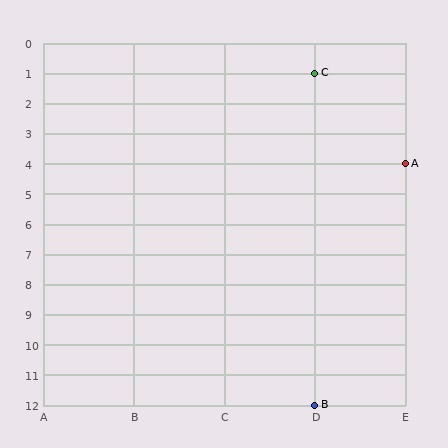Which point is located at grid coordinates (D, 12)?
Point B is at (D, 12).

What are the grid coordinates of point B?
Point B is at grid coordinates (D, 12).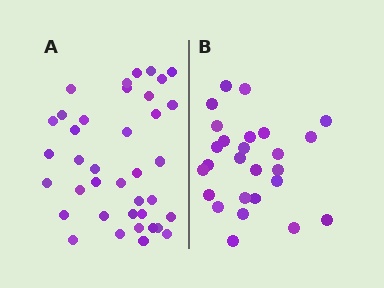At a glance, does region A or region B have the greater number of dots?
Region A (the left region) has more dots.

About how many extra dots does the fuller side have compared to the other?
Region A has roughly 12 or so more dots than region B.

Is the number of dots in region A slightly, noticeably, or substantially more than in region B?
Region A has substantially more. The ratio is roughly 1.5 to 1.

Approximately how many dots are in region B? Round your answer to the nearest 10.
About 30 dots. (The exact count is 26, which rounds to 30.)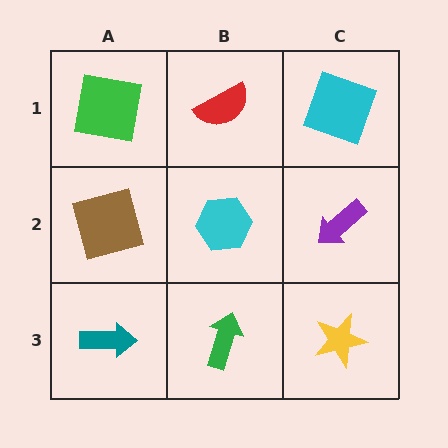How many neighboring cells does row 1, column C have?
2.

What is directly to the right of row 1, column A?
A red semicircle.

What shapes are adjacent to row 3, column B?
A cyan hexagon (row 2, column B), a teal arrow (row 3, column A), a yellow star (row 3, column C).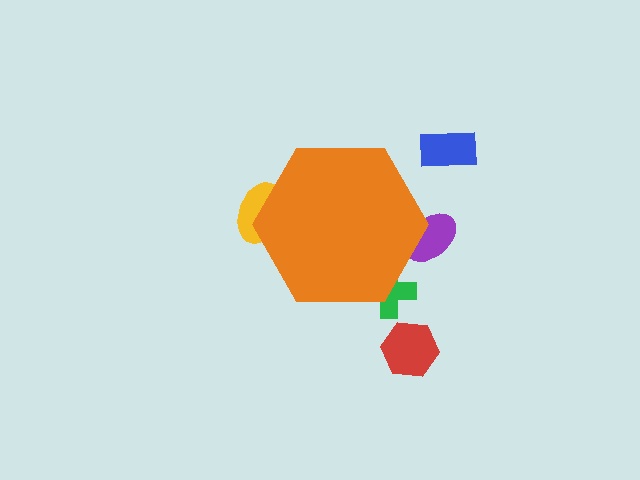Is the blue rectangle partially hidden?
No, the blue rectangle is fully visible.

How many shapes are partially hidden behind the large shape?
3 shapes are partially hidden.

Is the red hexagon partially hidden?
No, the red hexagon is fully visible.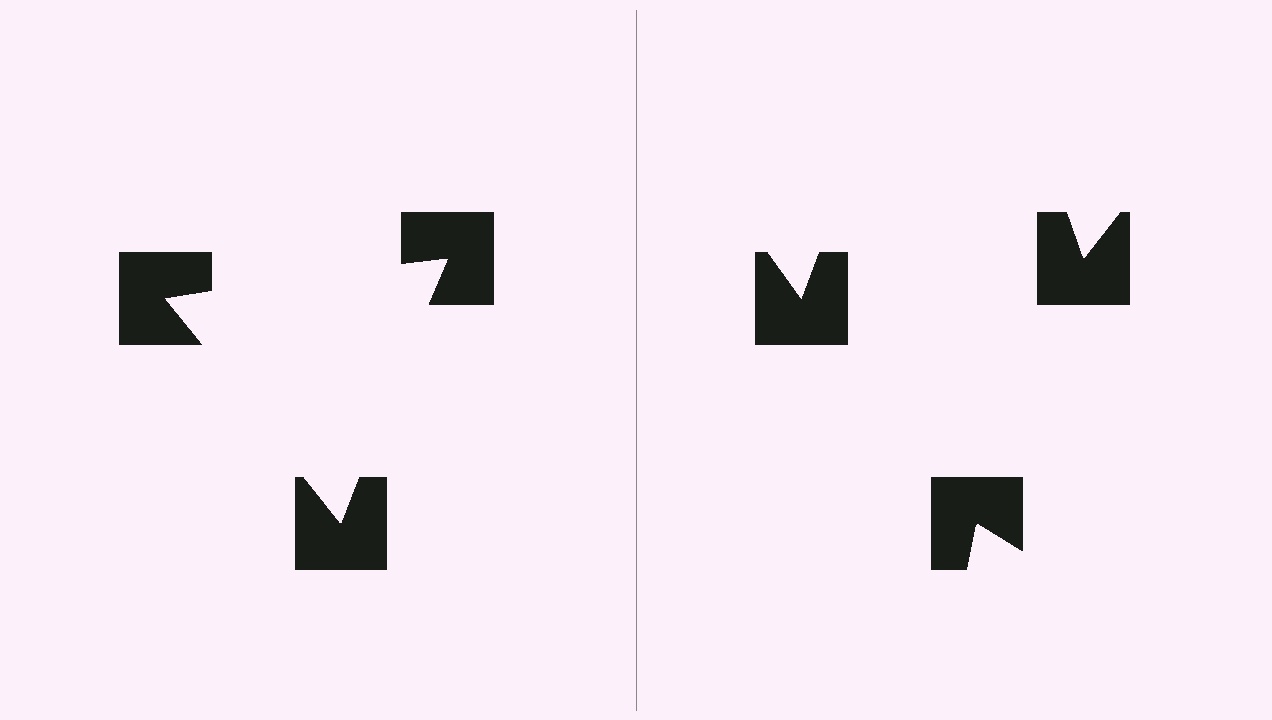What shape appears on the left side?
An illusory triangle.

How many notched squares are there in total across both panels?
6 — 3 on each side.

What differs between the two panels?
The notched squares are positioned identically on both sides; only the wedge orientations differ. On the left they align to a triangle; on the right they are misaligned.